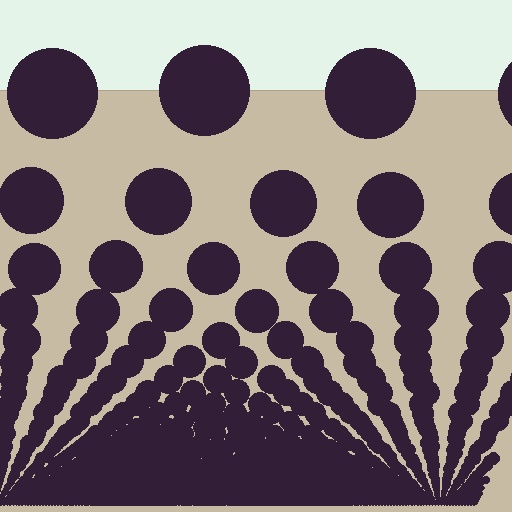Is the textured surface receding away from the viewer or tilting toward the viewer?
The surface appears to tilt toward the viewer. Texture elements get larger and sparser toward the top.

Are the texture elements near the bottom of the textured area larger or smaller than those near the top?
Smaller. The gradient is inverted — elements near the bottom are smaller and denser.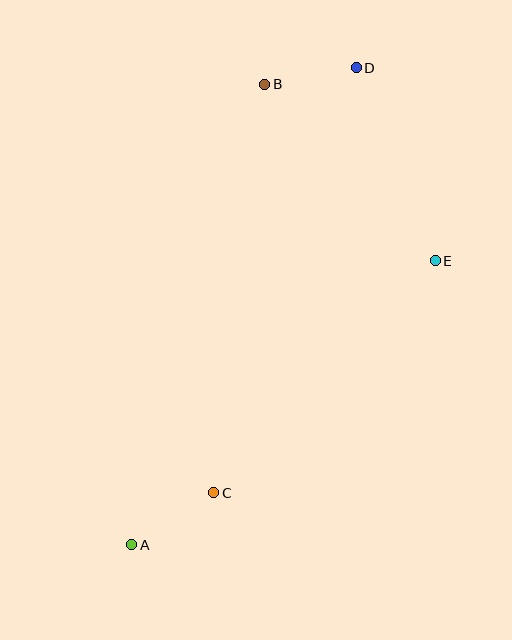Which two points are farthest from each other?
Points A and D are farthest from each other.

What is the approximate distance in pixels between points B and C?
The distance between B and C is approximately 413 pixels.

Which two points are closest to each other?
Points B and D are closest to each other.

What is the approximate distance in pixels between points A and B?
The distance between A and B is approximately 480 pixels.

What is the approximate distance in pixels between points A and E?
The distance between A and E is approximately 416 pixels.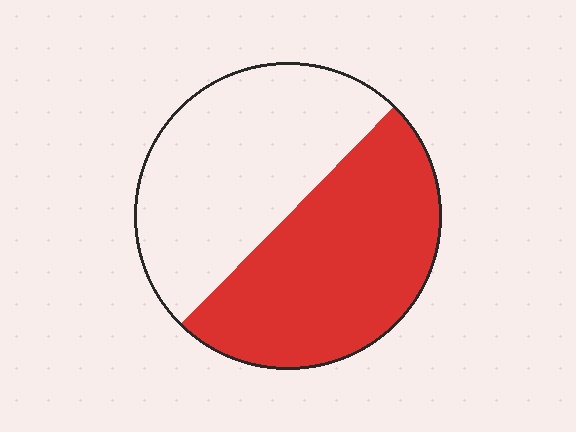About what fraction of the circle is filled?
About one half (1/2).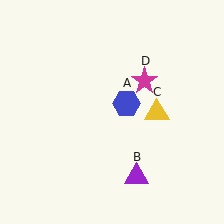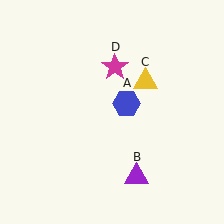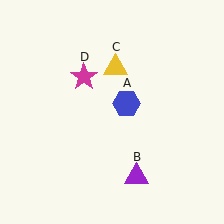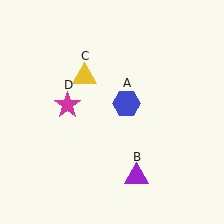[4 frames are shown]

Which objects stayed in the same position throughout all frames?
Blue hexagon (object A) and purple triangle (object B) remained stationary.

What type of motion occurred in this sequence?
The yellow triangle (object C), magenta star (object D) rotated counterclockwise around the center of the scene.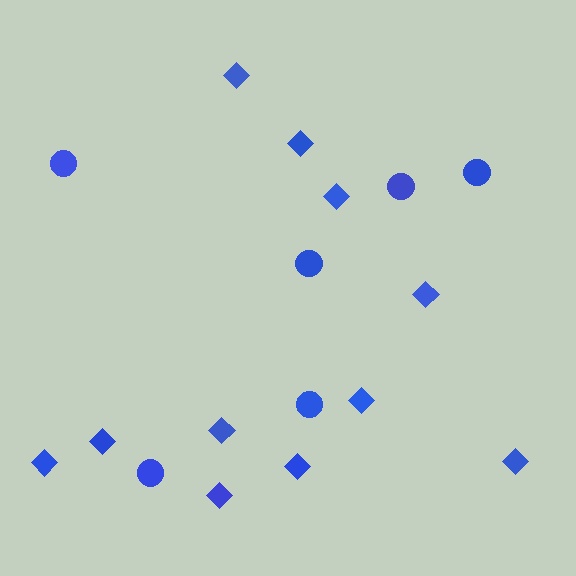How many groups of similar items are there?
There are 2 groups: one group of diamonds (11) and one group of circles (6).